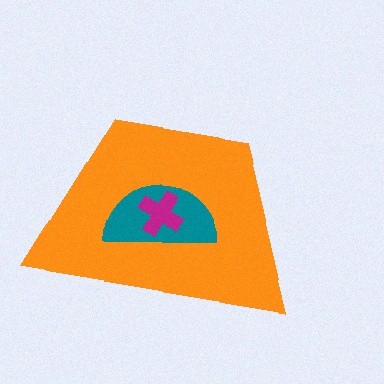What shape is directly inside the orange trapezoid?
The teal semicircle.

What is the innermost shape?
The magenta cross.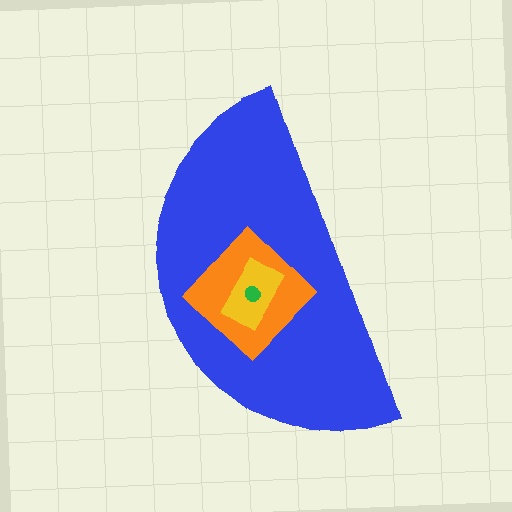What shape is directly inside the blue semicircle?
The orange diamond.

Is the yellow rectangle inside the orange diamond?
Yes.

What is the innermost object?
The green circle.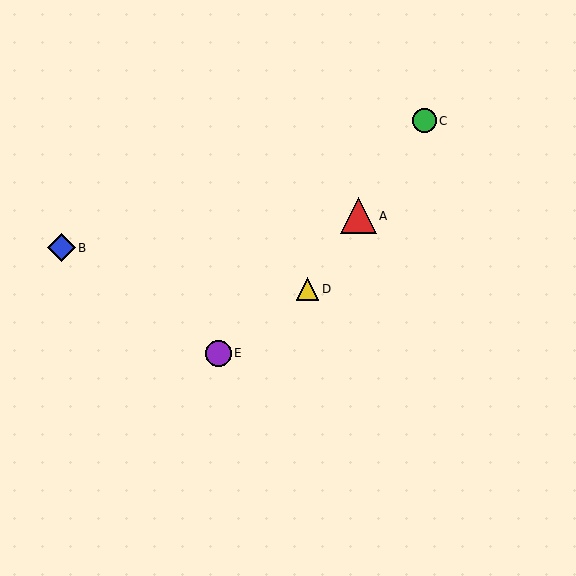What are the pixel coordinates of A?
Object A is at (358, 216).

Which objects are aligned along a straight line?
Objects A, C, D are aligned along a straight line.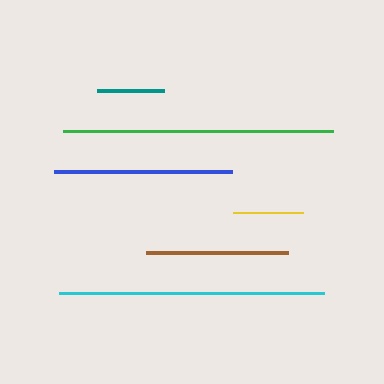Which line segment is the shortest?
The teal line is the shortest at approximately 67 pixels.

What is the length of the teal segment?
The teal segment is approximately 67 pixels long.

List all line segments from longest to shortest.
From longest to shortest: green, cyan, blue, brown, yellow, teal.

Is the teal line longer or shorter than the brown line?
The brown line is longer than the teal line.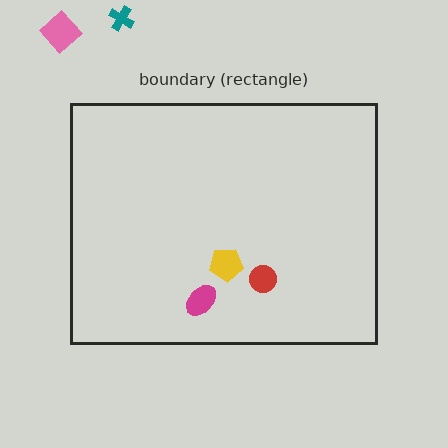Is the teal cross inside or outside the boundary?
Outside.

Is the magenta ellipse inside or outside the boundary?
Inside.